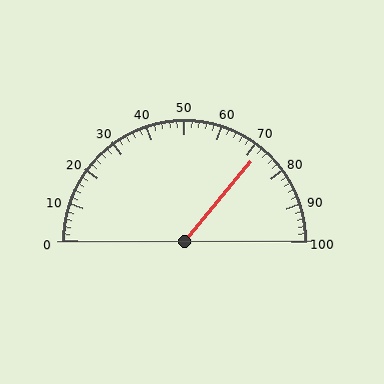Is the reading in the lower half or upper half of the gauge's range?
The reading is in the upper half of the range (0 to 100).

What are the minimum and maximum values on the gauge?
The gauge ranges from 0 to 100.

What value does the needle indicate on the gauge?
The needle indicates approximately 72.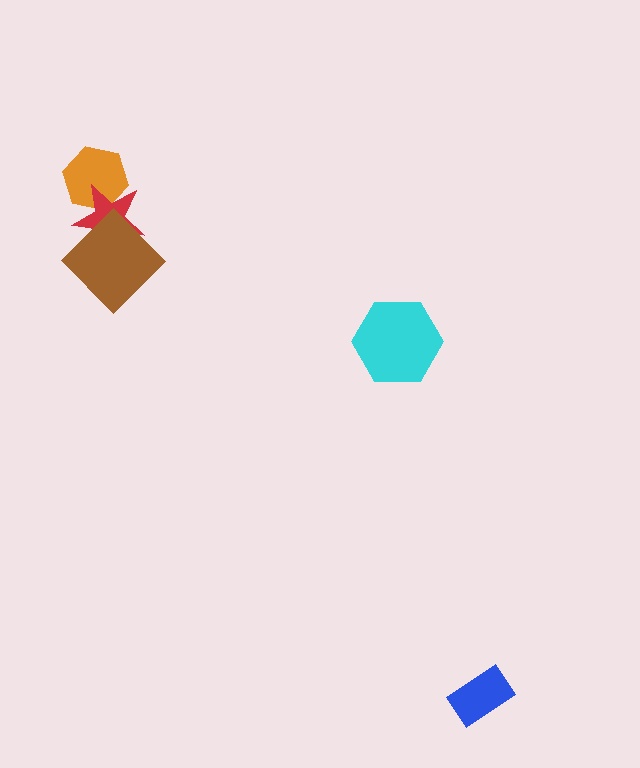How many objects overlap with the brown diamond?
1 object overlaps with the brown diamond.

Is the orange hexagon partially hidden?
Yes, it is partially covered by another shape.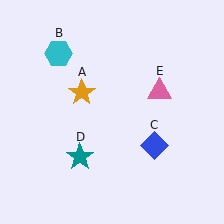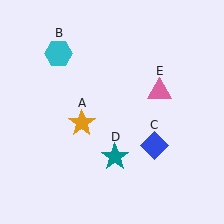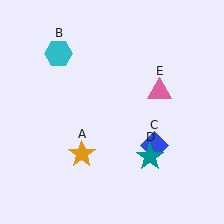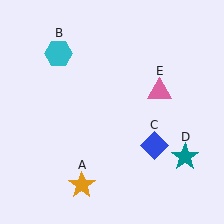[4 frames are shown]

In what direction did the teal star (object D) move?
The teal star (object D) moved right.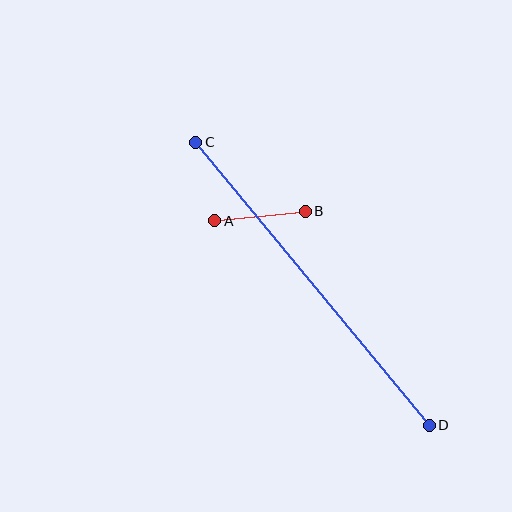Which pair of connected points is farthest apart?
Points C and D are farthest apart.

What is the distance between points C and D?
The distance is approximately 367 pixels.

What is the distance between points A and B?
The distance is approximately 91 pixels.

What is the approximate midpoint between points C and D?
The midpoint is at approximately (312, 284) pixels.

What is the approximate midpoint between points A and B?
The midpoint is at approximately (260, 216) pixels.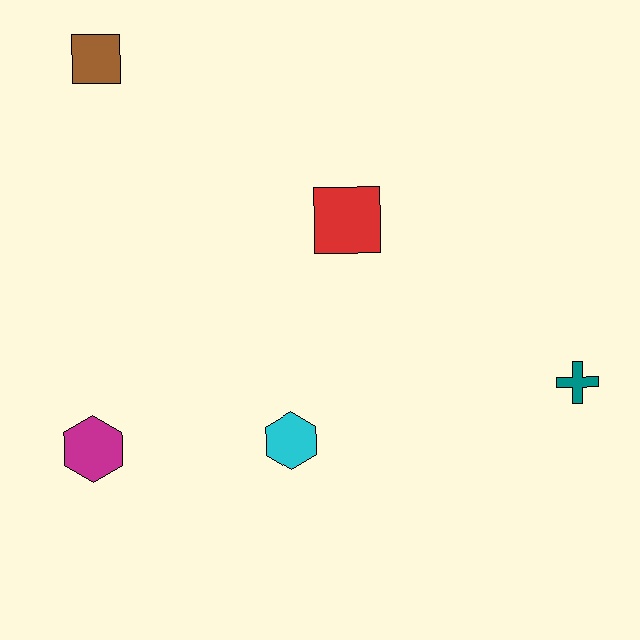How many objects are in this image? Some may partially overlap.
There are 5 objects.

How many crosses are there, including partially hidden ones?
There is 1 cross.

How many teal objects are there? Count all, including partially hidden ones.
There is 1 teal object.